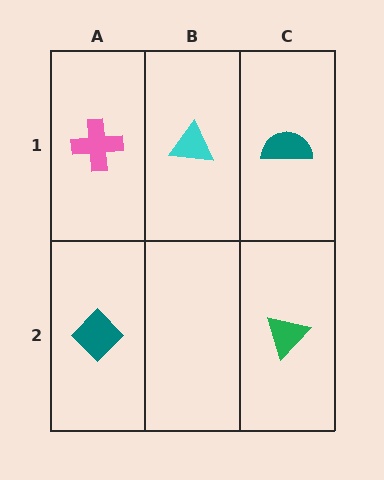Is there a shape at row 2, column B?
No, that cell is empty.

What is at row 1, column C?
A teal semicircle.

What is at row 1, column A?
A pink cross.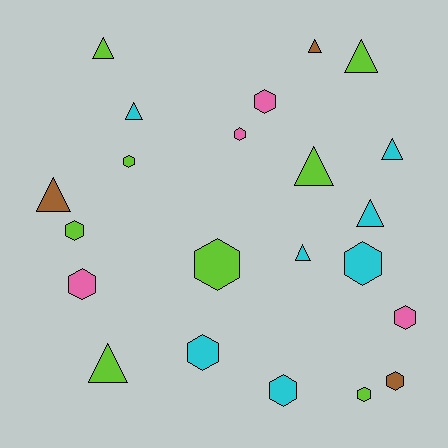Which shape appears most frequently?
Hexagon, with 12 objects.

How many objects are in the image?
There are 22 objects.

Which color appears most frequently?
Lime, with 8 objects.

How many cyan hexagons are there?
There are 3 cyan hexagons.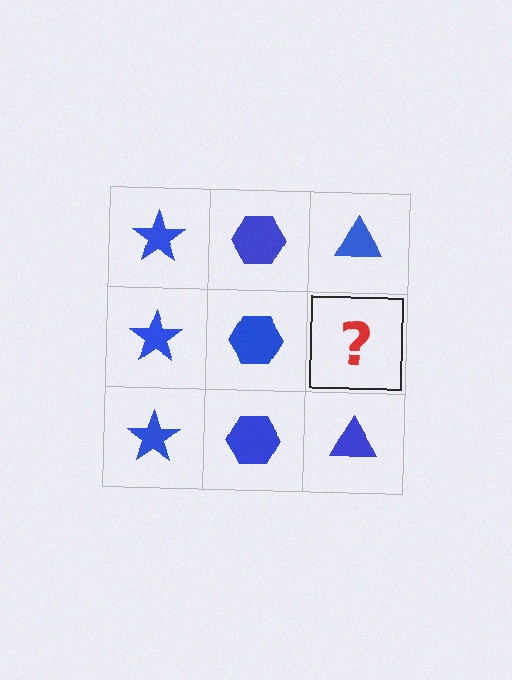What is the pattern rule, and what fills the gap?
The rule is that each column has a consistent shape. The gap should be filled with a blue triangle.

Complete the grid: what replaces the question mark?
The question mark should be replaced with a blue triangle.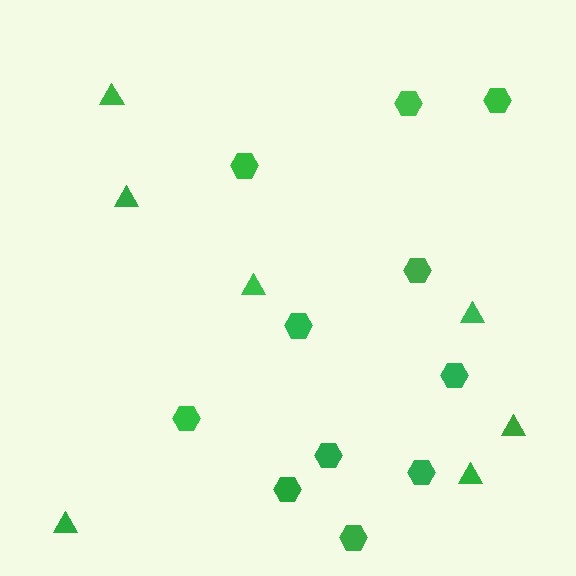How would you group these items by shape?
There are 2 groups: one group of triangles (7) and one group of hexagons (11).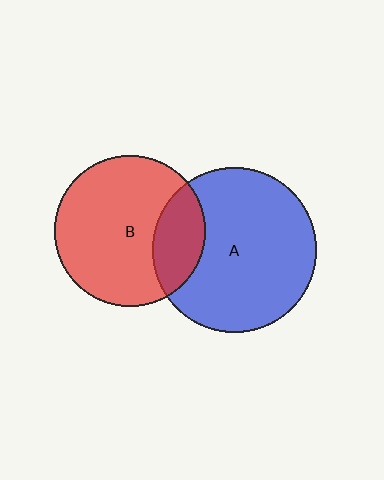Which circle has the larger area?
Circle A (blue).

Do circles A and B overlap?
Yes.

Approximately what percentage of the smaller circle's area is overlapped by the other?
Approximately 25%.